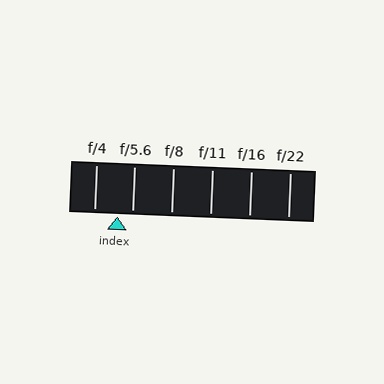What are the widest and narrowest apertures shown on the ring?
The widest aperture shown is f/4 and the narrowest is f/22.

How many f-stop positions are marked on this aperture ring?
There are 6 f-stop positions marked.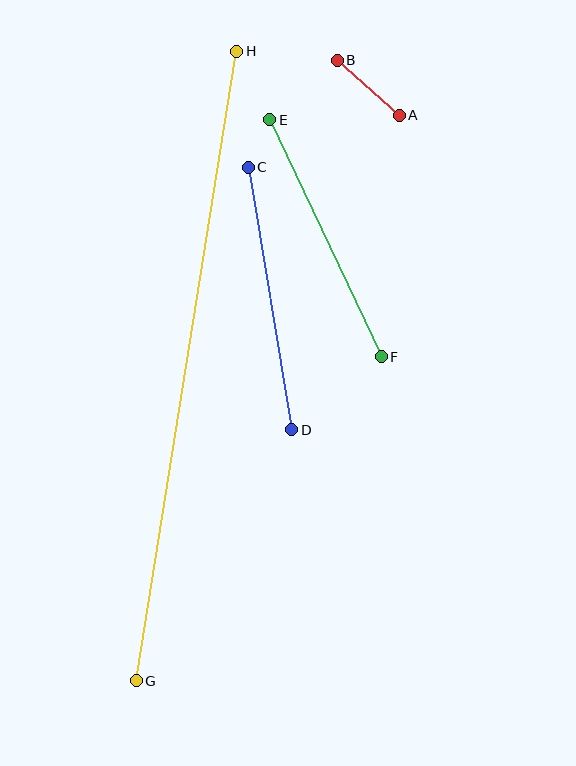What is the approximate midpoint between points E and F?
The midpoint is at approximately (325, 238) pixels.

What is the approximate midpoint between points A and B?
The midpoint is at approximately (368, 88) pixels.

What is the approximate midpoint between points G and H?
The midpoint is at approximately (187, 366) pixels.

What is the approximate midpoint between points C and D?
The midpoint is at approximately (270, 298) pixels.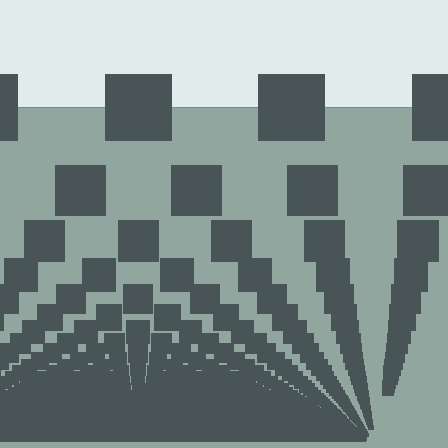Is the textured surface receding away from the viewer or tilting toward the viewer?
The surface appears to tilt toward the viewer. Texture elements get larger and sparser toward the top.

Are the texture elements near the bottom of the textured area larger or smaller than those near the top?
Smaller. The gradient is inverted — elements near the bottom are smaller and denser.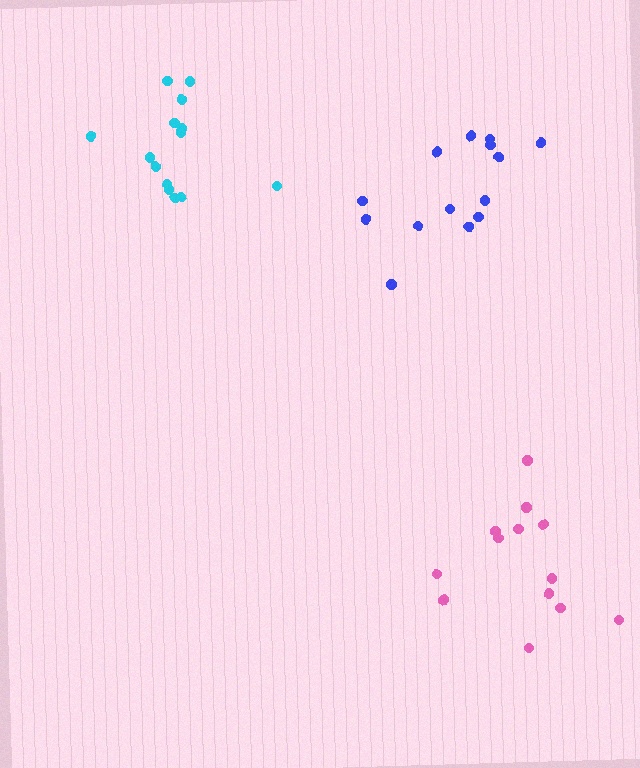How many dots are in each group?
Group 1: 13 dots, Group 2: 14 dots, Group 3: 14 dots (41 total).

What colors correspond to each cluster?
The clusters are colored: pink, blue, cyan.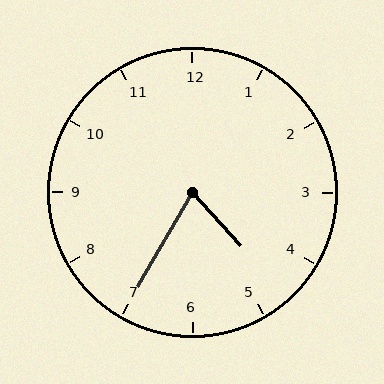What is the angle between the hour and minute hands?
Approximately 72 degrees.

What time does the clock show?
4:35.